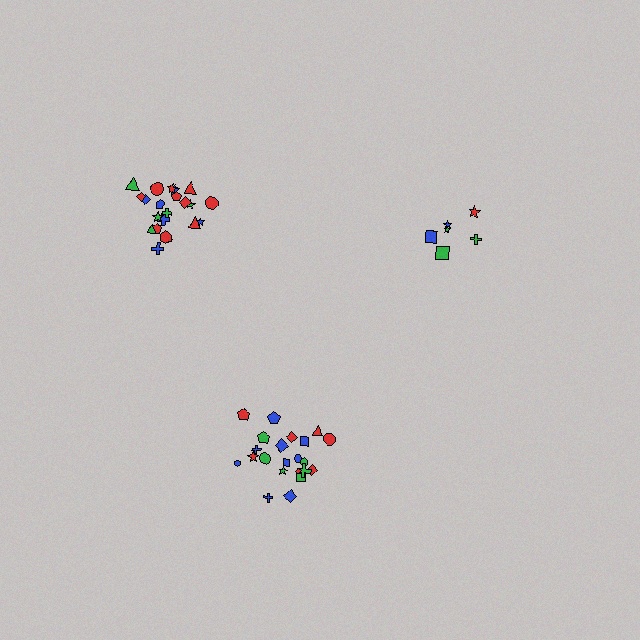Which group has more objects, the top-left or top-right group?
The top-left group.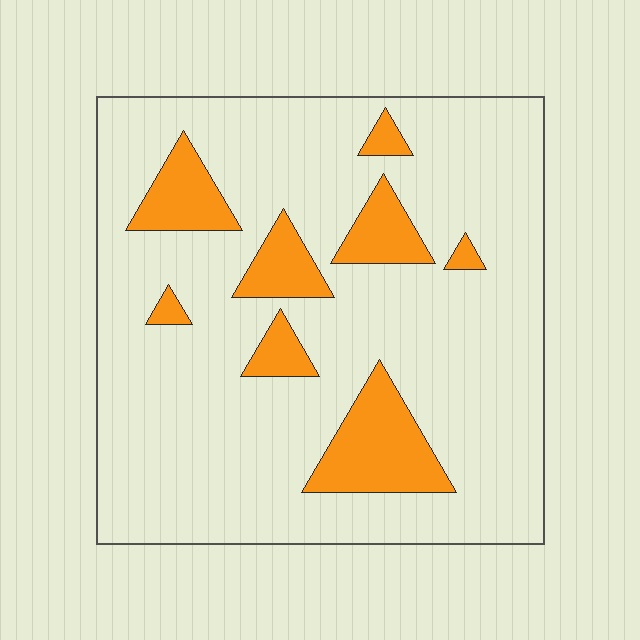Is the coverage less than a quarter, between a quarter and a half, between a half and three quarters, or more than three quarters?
Less than a quarter.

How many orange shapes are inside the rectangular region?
8.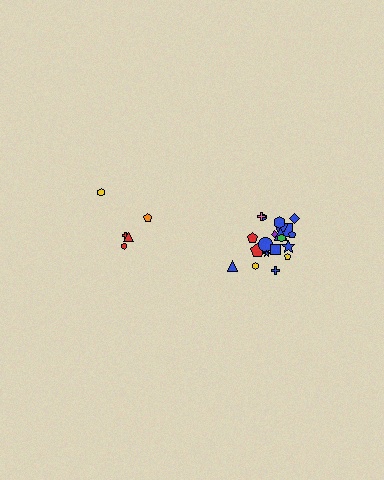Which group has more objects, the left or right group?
The right group.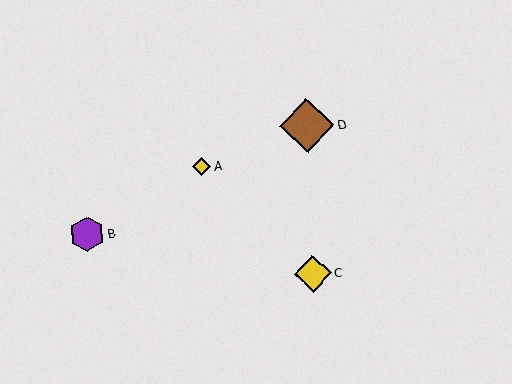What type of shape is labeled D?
Shape D is a brown diamond.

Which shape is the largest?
The brown diamond (labeled D) is the largest.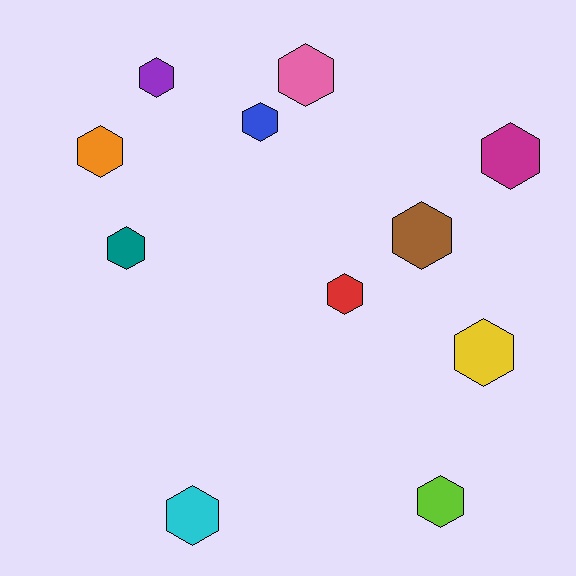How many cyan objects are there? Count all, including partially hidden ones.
There is 1 cyan object.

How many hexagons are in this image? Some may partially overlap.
There are 11 hexagons.